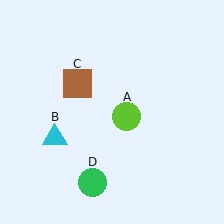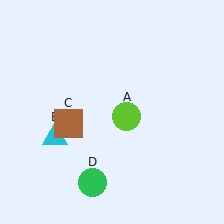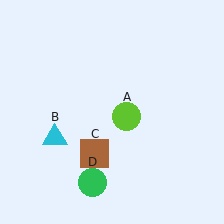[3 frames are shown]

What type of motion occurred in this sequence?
The brown square (object C) rotated counterclockwise around the center of the scene.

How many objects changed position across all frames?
1 object changed position: brown square (object C).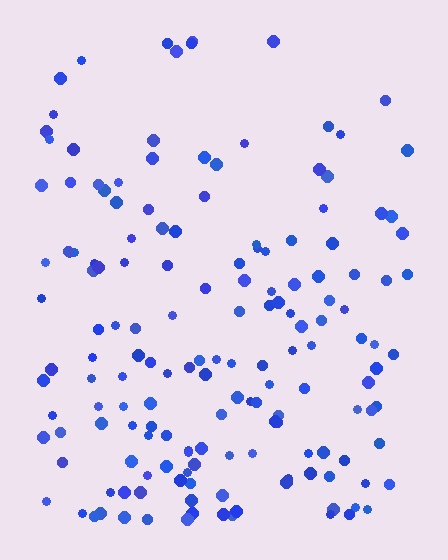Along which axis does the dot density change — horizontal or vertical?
Vertical.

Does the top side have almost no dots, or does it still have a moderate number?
Still a moderate number, just noticeably fewer than the bottom.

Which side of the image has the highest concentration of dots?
The bottom.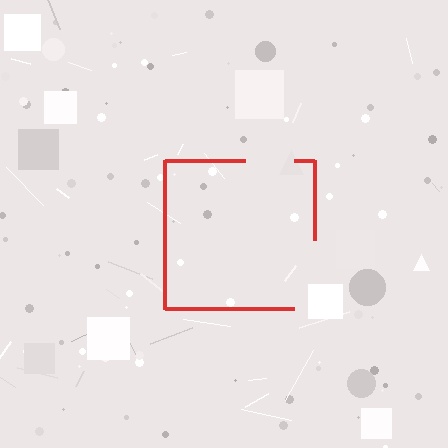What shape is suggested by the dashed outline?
The dashed outline suggests a square.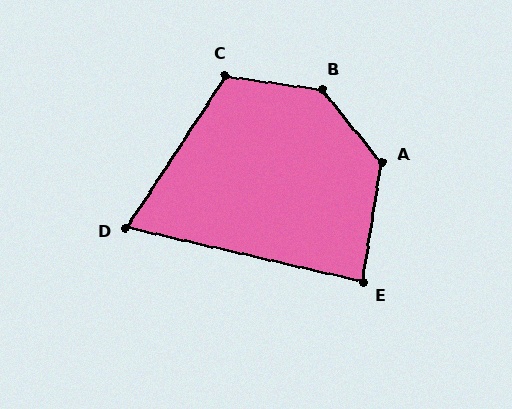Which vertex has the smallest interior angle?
D, at approximately 70 degrees.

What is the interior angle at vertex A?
Approximately 132 degrees (obtuse).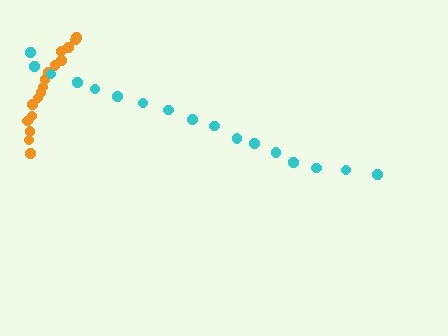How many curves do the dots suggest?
There are 2 distinct paths.